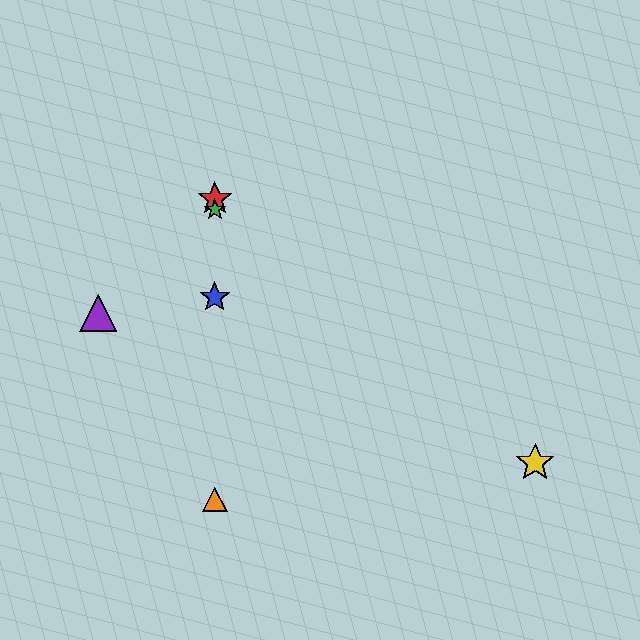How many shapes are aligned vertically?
4 shapes (the red star, the blue star, the green star, the orange triangle) are aligned vertically.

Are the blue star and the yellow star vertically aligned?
No, the blue star is at x≈215 and the yellow star is at x≈535.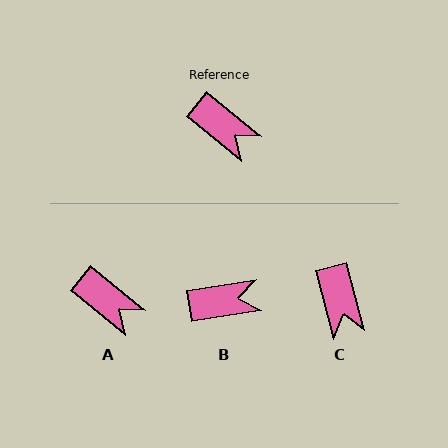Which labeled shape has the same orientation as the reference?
A.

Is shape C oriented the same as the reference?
No, it is off by about 36 degrees.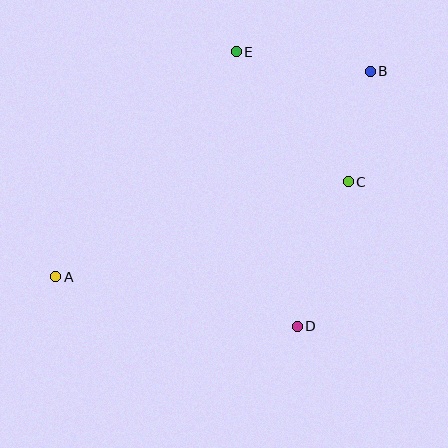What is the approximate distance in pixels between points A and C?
The distance between A and C is approximately 307 pixels.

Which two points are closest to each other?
Points B and C are closest to each other.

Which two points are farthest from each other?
Points A and B are farthest from each other.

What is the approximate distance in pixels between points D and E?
The distance between D and E is approximately 282 pixels.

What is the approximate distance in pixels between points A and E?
The distance between A and E is approximately 289 pixels.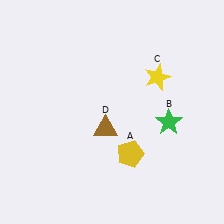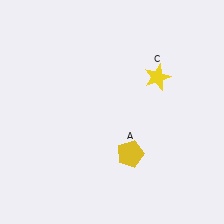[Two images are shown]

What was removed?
The brown triangle (D), the green star (B) were removed in Image 2.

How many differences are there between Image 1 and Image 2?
There are 2 differences between the two images.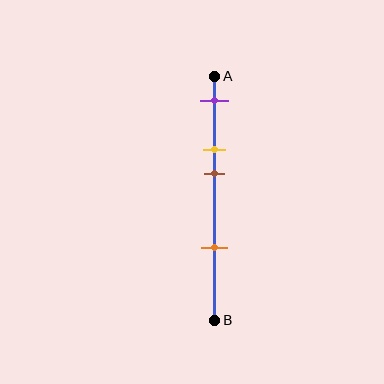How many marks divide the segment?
There are 4 marks dividing the segment.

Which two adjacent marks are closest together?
The yellow and brown marks are the closest adjacent pair.